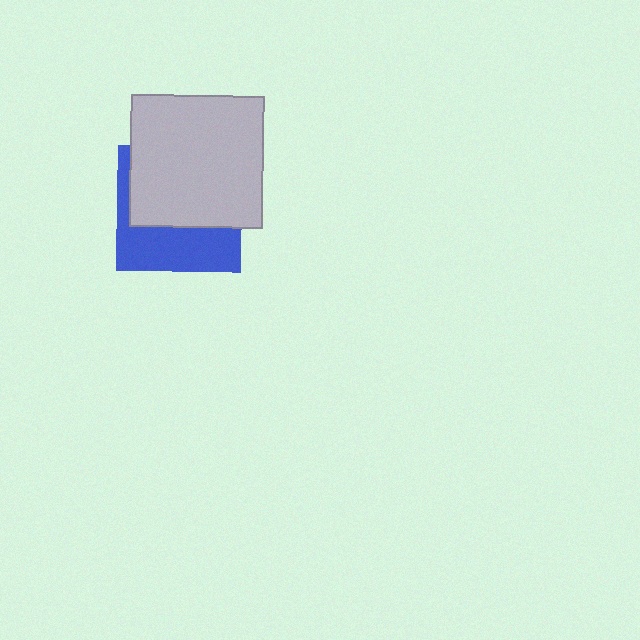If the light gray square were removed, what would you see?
You would see the complete blue square.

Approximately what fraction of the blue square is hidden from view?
Roughly 59% of the blue square is hidden behind the light gray square.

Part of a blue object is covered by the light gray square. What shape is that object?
It is a square.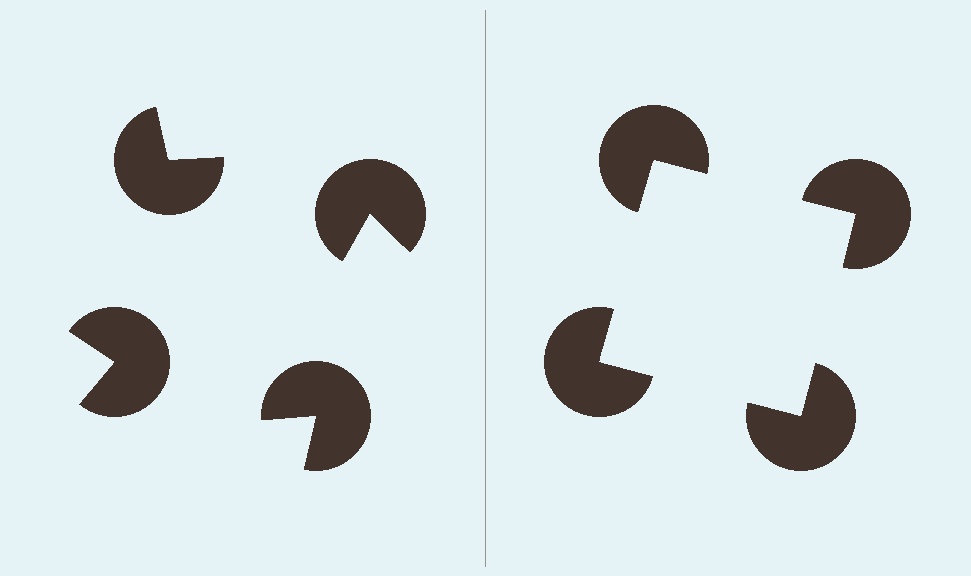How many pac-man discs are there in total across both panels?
8 — 4 on each side.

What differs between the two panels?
The pac-man discs are positioned identically on both sides; only the wedge orientations differ. On the right they align to a square; on the left they are misaligned.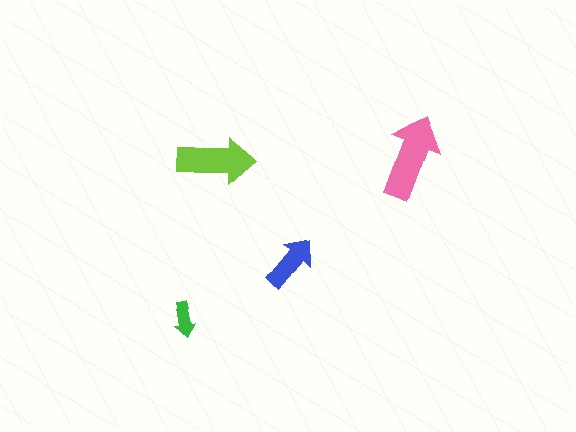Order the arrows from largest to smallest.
the pink one, the lime one, the blue one, the green one.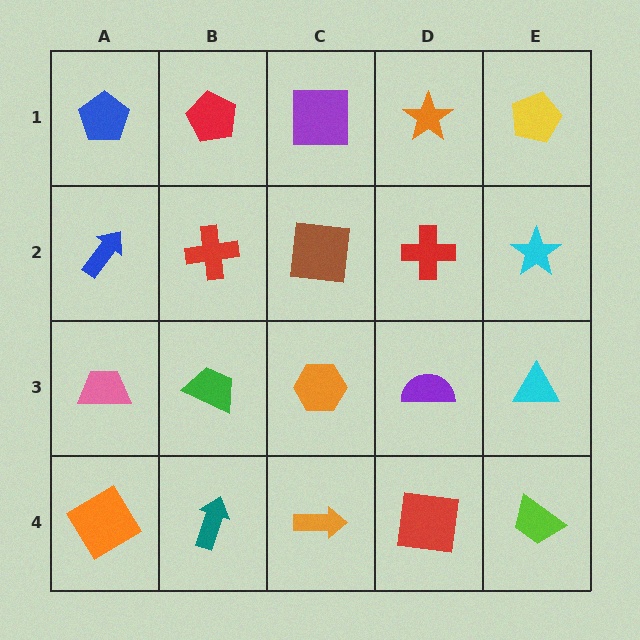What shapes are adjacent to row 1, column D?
A red cross (row 2, column D), a purple square (row 1, column C), a yellow pentagon (row 1, column E).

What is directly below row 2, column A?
A pink trapezoid.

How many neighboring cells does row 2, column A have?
3.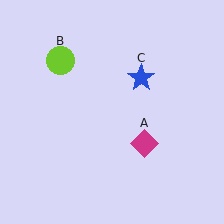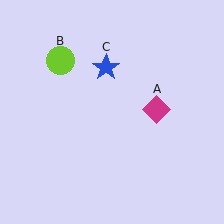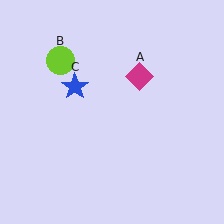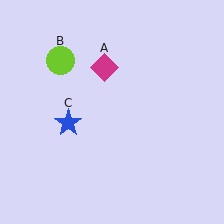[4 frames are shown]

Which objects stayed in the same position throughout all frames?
Lime circle (object B) remained stationary.